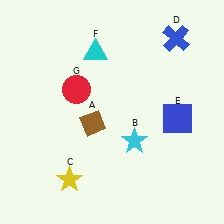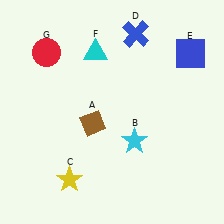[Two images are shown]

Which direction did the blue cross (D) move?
The blue cross (D) moved left.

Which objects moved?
The objects that moved are: the blue cross (D), the blue square (E), the red circle (G).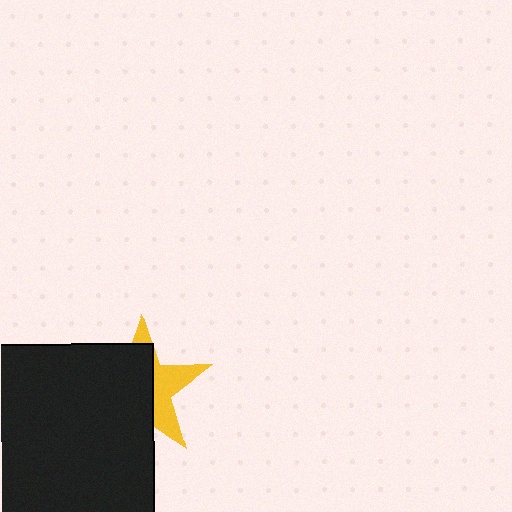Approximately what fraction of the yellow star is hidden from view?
Roughly 63% of the yellow star is hidden behind the black rectangle.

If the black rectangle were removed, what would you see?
You would see the complete yellow star.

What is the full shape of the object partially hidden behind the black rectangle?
The partially hidden object is a yellow star.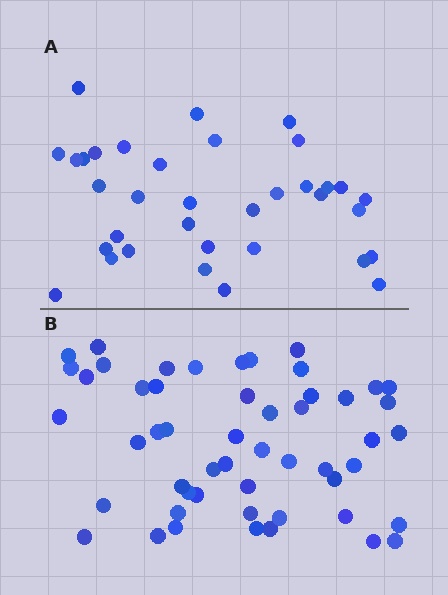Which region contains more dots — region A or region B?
Region B (the bottom region) has more dots.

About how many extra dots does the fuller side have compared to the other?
Region B has approximately 15 more dots than region A.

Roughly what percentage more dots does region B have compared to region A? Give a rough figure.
About 50% more.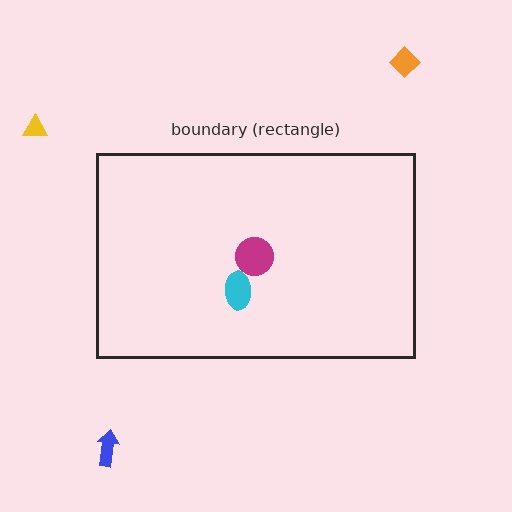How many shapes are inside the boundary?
2 inside, 3 outside.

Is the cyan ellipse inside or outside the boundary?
Inside.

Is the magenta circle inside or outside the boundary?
Inside.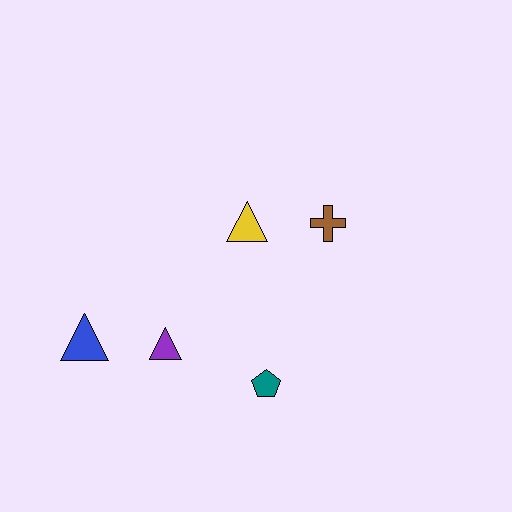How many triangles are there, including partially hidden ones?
There are 3 triangles.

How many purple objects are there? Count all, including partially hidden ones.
There is 1 purple object.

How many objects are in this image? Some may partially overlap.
There are 5 objects.